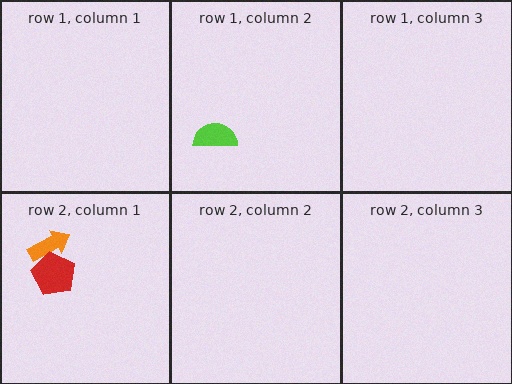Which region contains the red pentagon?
The row 2, column 1 region.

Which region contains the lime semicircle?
The row 1, column 2 region.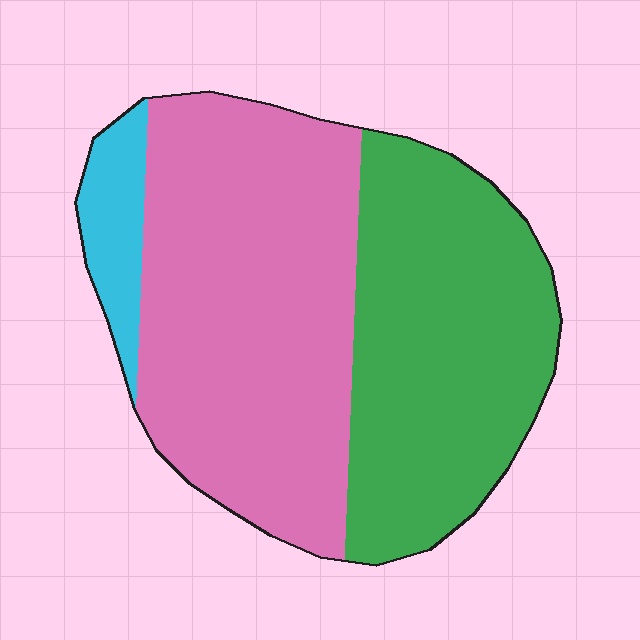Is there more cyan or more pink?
Pink.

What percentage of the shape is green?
Green covers 41% of the shape.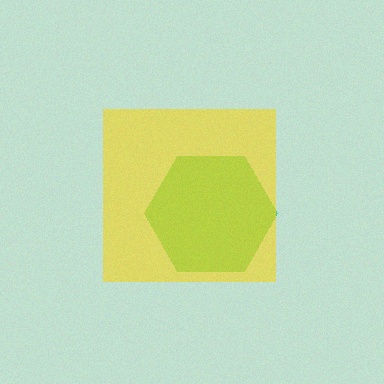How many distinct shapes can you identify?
There are 2 distinct shapes: a green hexagon, a yellow square.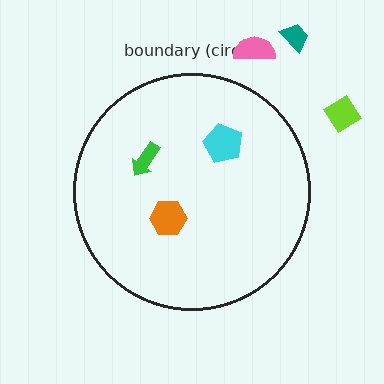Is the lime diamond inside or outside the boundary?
Outside.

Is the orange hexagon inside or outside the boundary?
Inside.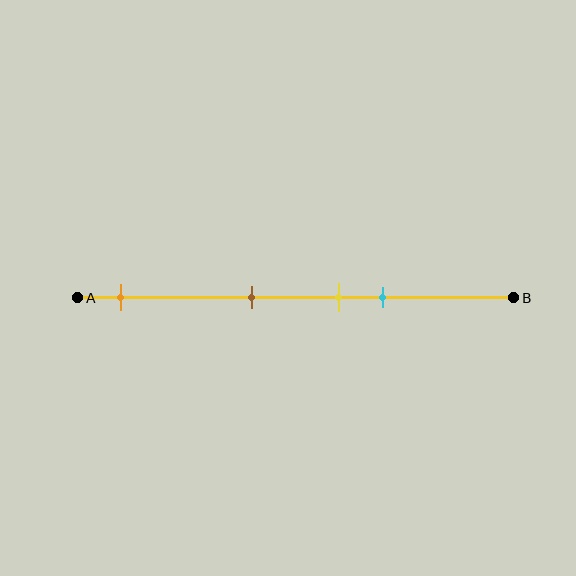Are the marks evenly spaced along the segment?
No, the marks are not evenly spaced.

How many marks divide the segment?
There are 4 marks dividing the segment.